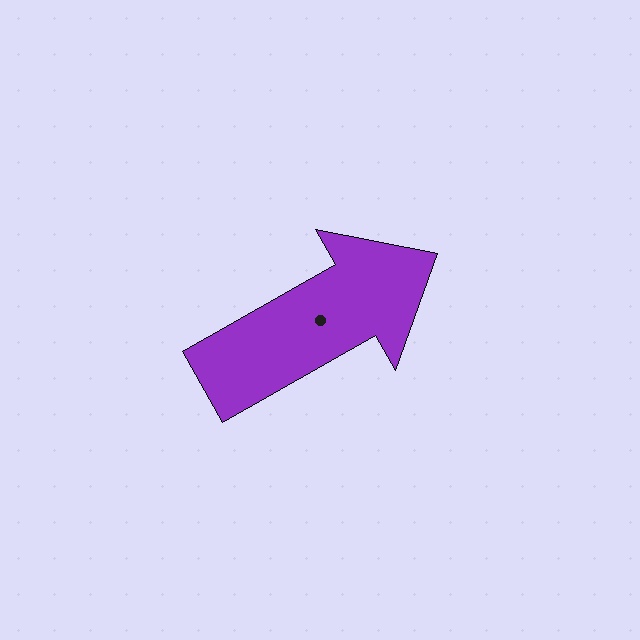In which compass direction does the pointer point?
Northeast.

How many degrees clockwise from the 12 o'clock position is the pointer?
Approximately 60 degrees.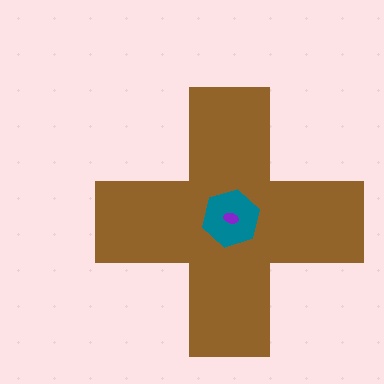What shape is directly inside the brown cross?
The teal hexagon.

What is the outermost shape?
The brown cross.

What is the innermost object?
The purple ellipse.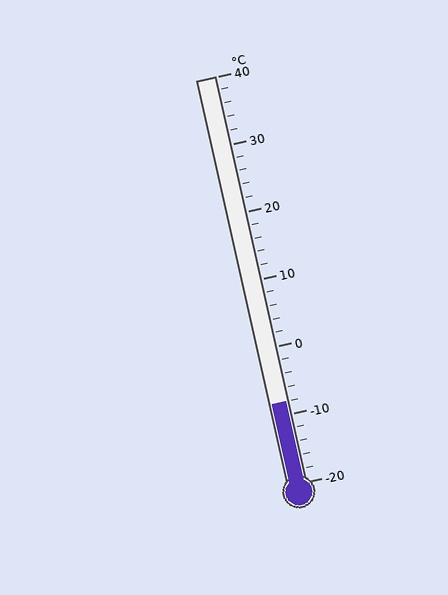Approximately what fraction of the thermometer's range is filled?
The thermometer is filled to approximately 20% of its range.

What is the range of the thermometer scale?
The thermometer scale ranges from -20°C to 40°C.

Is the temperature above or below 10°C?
The temperature is below 10°C.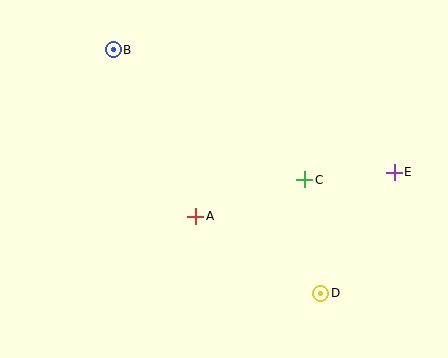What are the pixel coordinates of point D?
Point D is at (321, 293).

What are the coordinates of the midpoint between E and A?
The midpoint between E and A is at (295, 194).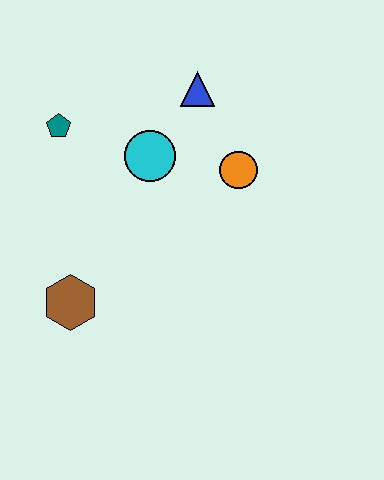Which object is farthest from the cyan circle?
The brown hexagon is farthest from the cyan circle.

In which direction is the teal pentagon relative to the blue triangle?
The teal pentagon is to the left of the blue triangle.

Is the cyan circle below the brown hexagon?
No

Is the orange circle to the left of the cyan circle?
No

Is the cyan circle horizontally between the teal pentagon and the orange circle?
Yes